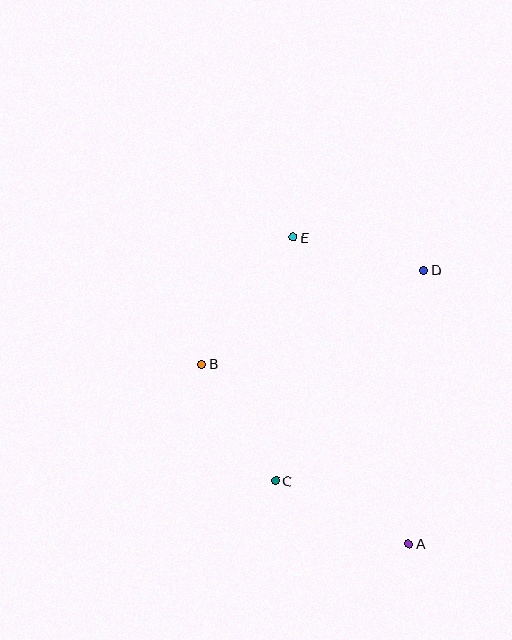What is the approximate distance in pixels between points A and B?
The distance between A and B is approximately 274 pixels.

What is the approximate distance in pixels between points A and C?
The distance between A and C is approximately 147 pixels.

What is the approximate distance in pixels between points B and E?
The distance between B and E is approximately 156 pixels.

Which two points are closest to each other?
Points D and E are closest to each other.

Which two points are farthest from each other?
Points A and E are farthest from each other.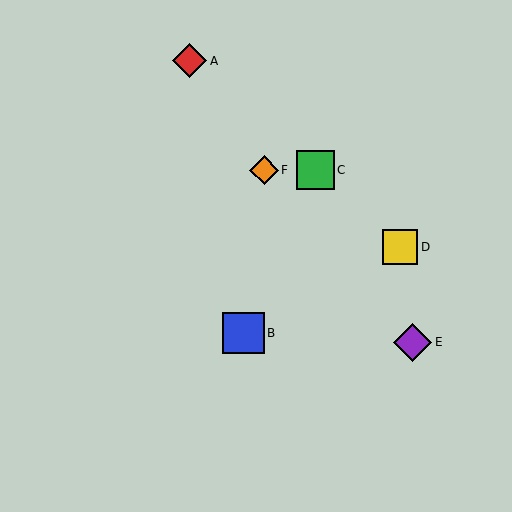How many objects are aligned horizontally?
2 objects (C, F) are aligned horizontally.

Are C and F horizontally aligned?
Yes, both are at y≈170.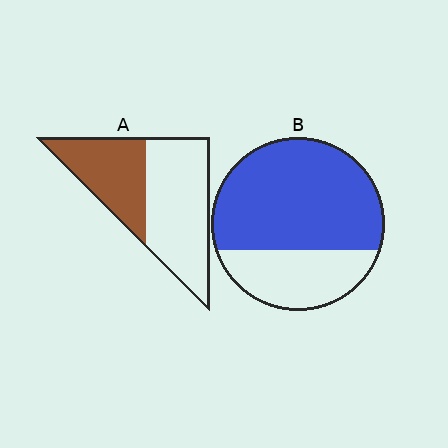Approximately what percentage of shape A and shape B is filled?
A is approximately 40% and B is approximately 70%.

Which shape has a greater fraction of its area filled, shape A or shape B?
Shape B.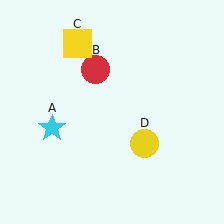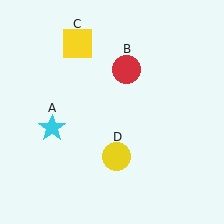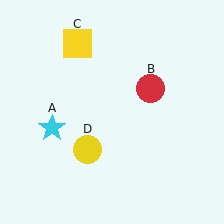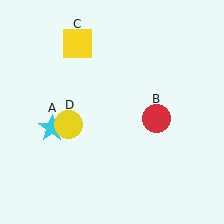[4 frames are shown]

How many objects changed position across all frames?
2 objects changed position: red circle (object B), yellow circle (object D).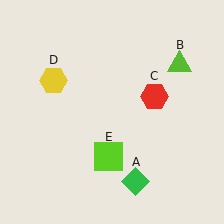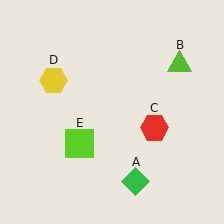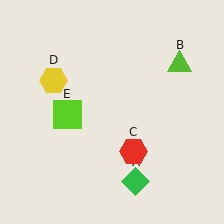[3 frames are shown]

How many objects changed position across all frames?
2 objects changed position: red hexagon (object C), lime square (object E).